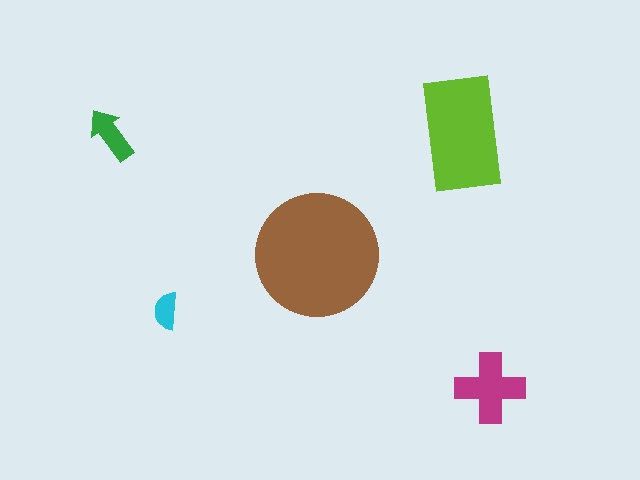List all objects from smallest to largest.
The cyan semicircle, the green arrow, the magenta cross, the lime rectangle, the brown circle.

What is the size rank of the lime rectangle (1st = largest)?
2nd.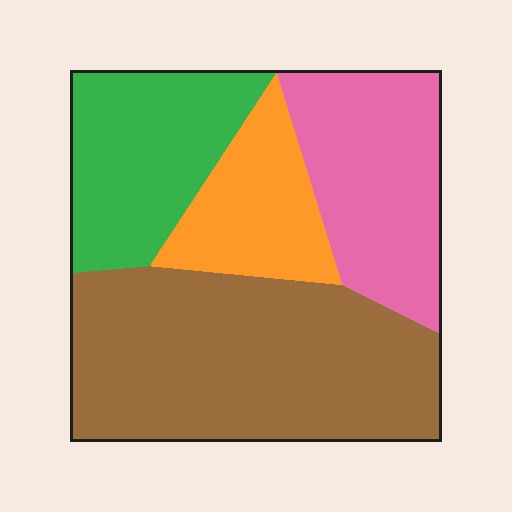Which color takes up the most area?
Brown, at roughly 45%.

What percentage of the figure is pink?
Pink takes up about one fifth (1/5) of the figure.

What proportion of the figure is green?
Green takes up between a sixth and a third of the figure.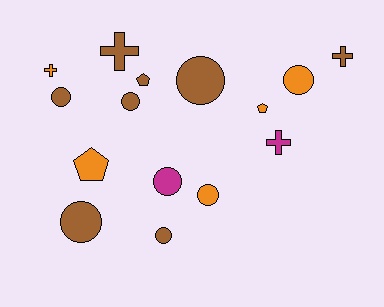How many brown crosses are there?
There are 2 brown crosses.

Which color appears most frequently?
Brown, with 8 objects.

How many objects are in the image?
There are 15 objects.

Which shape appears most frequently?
Circle, with 8 objects.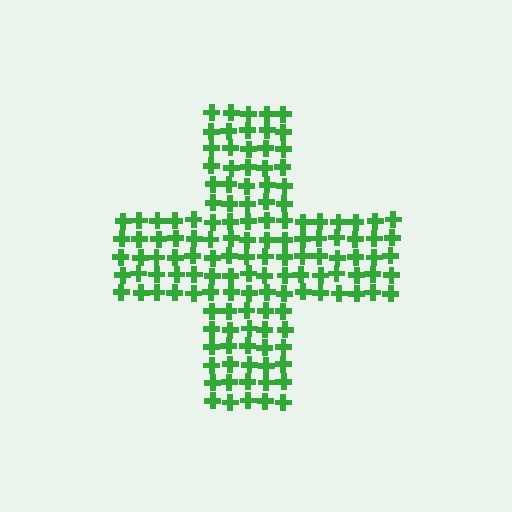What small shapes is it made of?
It is made of small crosses.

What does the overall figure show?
The overall figure shows a cross.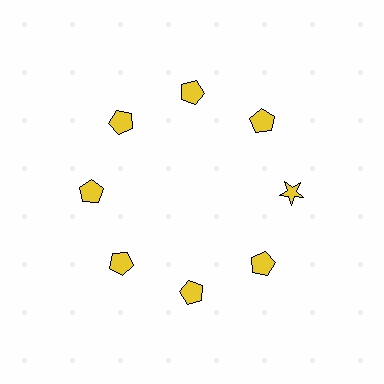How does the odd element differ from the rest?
It has a different shape: star instead of pentagon.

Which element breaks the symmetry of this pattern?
The yellow star at roughly the 3 o'clock position breaks the symmetry. All other shapes are yellow pentagons.